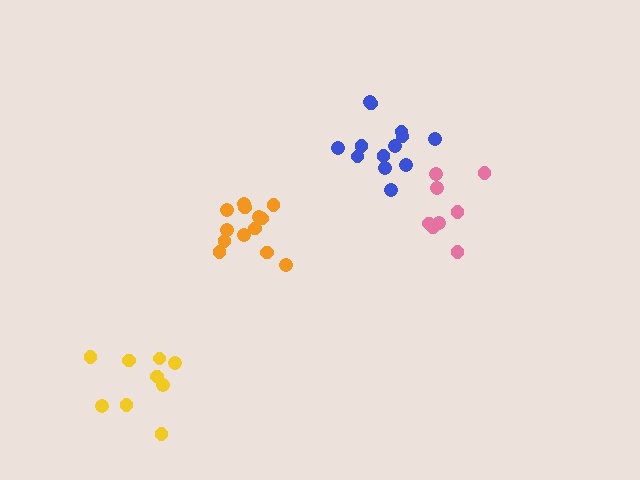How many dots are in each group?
Group 1: 8 dots, Group 2: 9 dots, Group 3: 13 dots, Group 4: 13 dots (43 total).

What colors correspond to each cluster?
The clusters are colored: pink, yellow, blue, orange.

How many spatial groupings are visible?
There are 4 spatial groupings.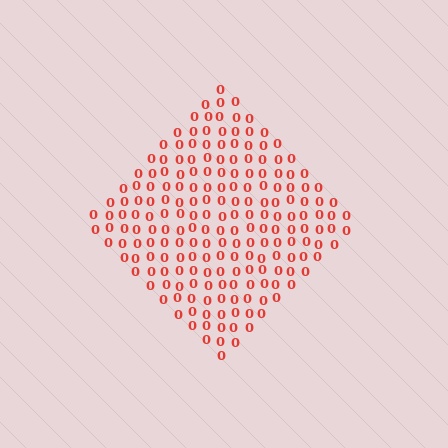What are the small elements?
The small elements are digit 0's.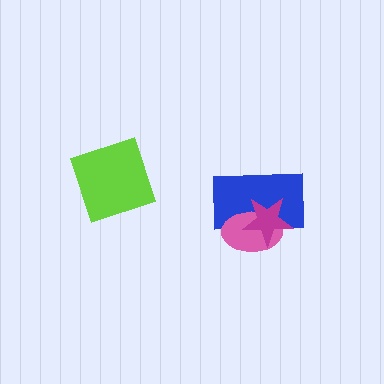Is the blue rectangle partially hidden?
Yes, it is partially covered by another shape.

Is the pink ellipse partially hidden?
Yes, it is partially covered by another shape.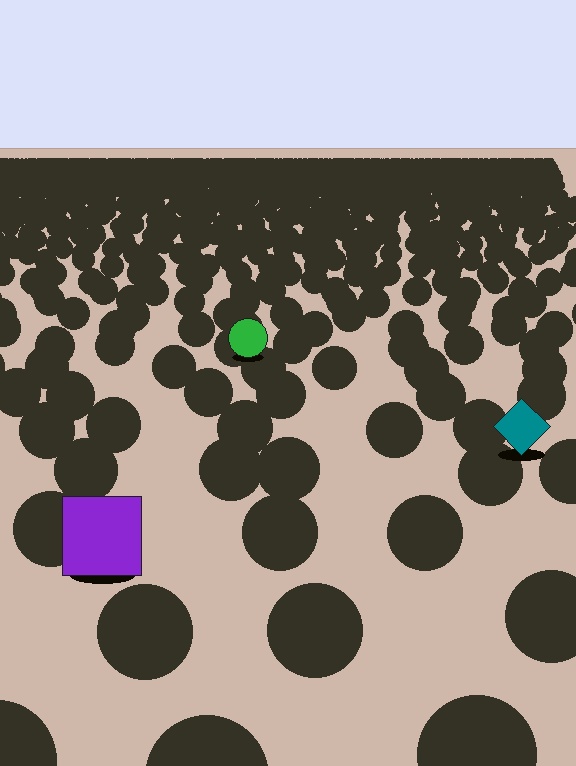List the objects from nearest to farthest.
From nearest to farthest: the purple square, the teal diamond, the green circle.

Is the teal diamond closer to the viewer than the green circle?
Yes. The teal diamond is closer — you can tell from the texture gradient: the ground texture is coarser near it.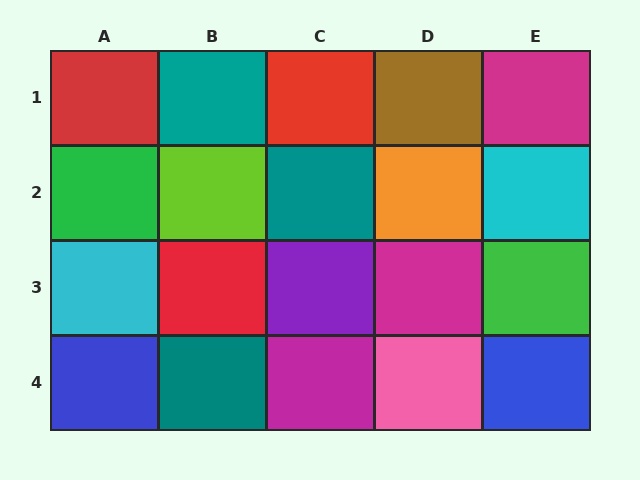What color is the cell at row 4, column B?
Teal.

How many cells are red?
3 cells are red.